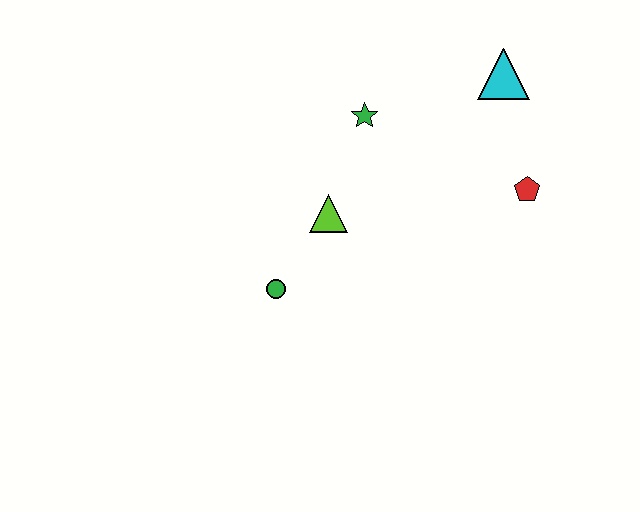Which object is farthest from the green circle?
The cyan triangle is farthest from the green circle.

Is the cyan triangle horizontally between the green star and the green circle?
No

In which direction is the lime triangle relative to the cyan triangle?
The lime triangle is to the left of the cyan triangle.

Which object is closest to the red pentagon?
The cyan triangle is closest to the red pentagon.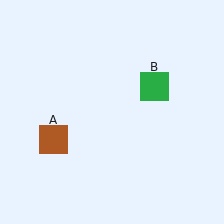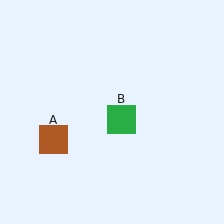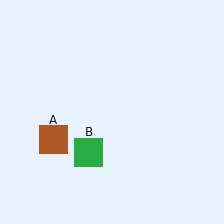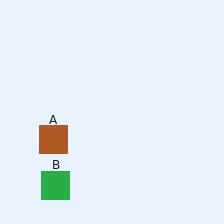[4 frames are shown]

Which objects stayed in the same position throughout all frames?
Brown square (object A) remained stationary.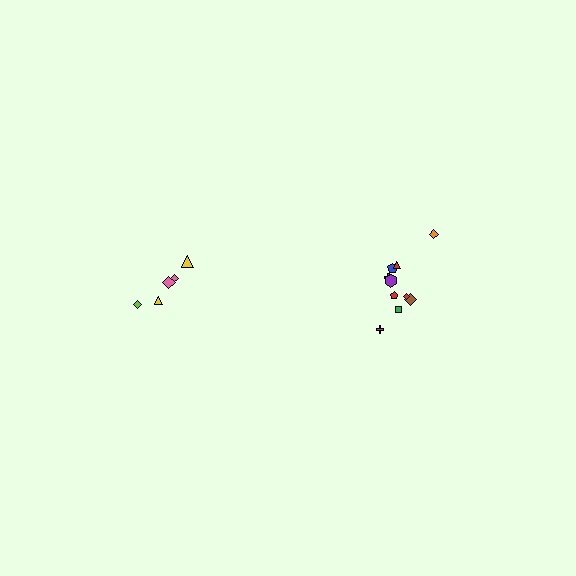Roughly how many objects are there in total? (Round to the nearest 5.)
Roughly 15 objects in total.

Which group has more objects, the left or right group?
The right group.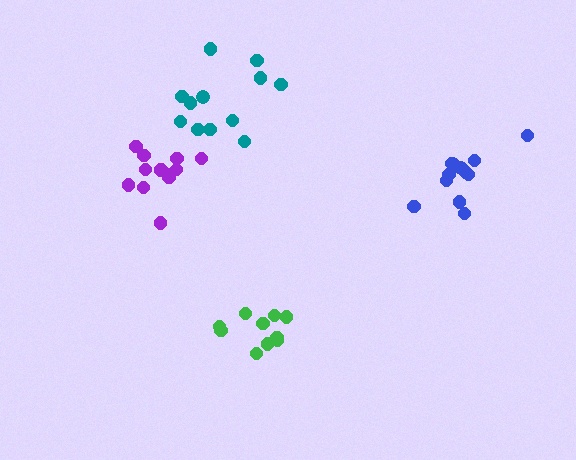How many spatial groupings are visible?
There are 4 spatial groupings.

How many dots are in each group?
Group 1: 13 dots, Group 2: 13 dots, Group 3: 10 dots, Group 4: 12 dots (48 total).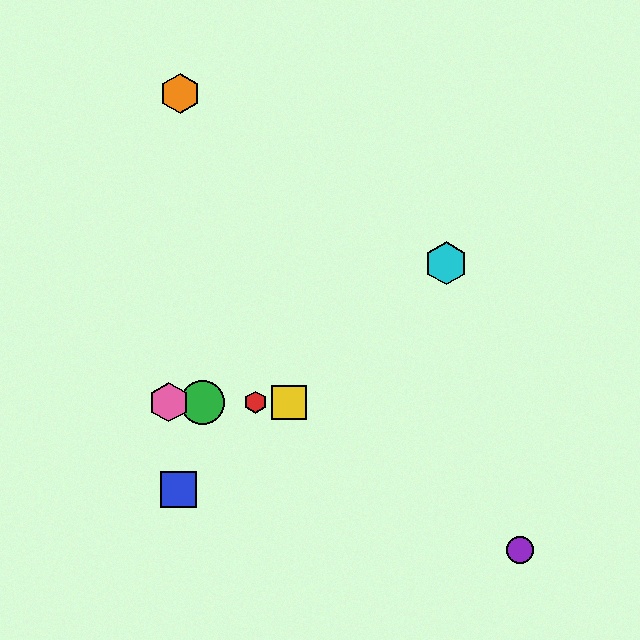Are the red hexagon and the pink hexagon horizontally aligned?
Yes, both are at y≈402.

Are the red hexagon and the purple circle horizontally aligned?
No, the red hexagon is at y≈402 and the purple circle is at y≈550.